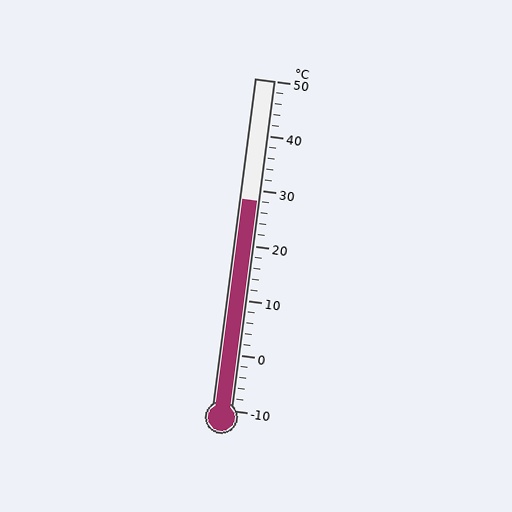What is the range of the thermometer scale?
The thermometer scale ranges from -10°C to 50°C.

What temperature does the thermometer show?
The thermometer shows approximately 28°C.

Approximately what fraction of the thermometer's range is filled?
The thermometer is filled to approximately 65% of its range.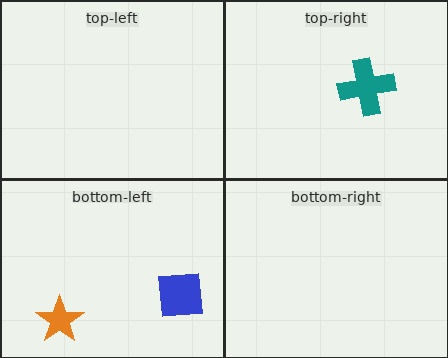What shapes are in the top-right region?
The teal cross.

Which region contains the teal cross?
The top-right region.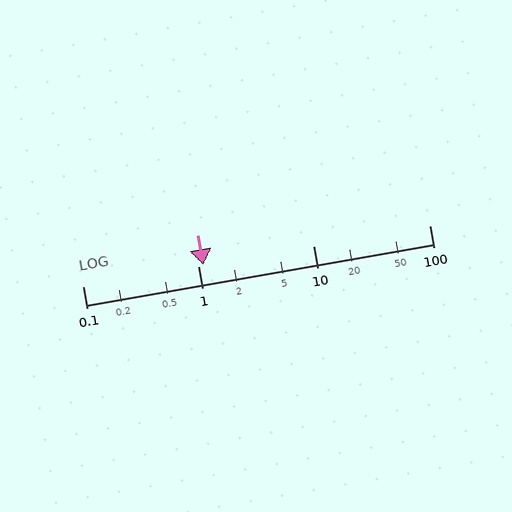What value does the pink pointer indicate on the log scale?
The pointer indicates approximately 1.1.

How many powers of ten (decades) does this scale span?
The scale spans 3 decades, from 0.1 to 100.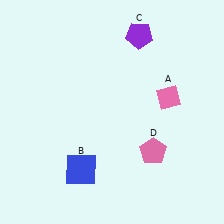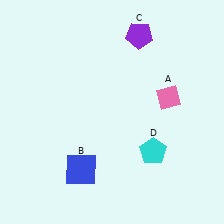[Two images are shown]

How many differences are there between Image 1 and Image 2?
There is 1 difference between the two images.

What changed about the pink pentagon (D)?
In Image 1, D is pink. In Image 2, it changed to cyan.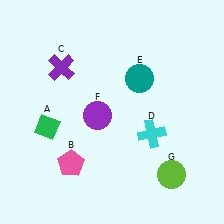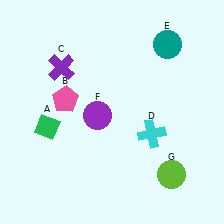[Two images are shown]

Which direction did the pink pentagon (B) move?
The pink pentagon (B) moved up.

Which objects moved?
The objects that moved are: the pink pentagon (B), the teal circle (E).